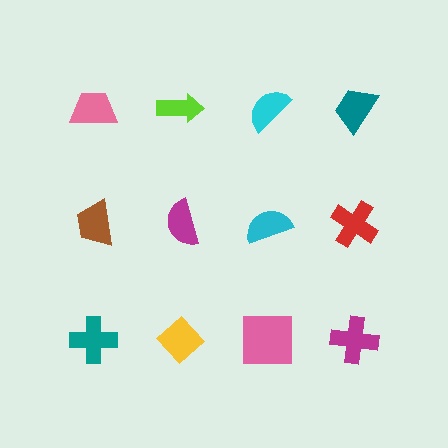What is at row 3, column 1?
A teal cross.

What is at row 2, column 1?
A brown trapezoid.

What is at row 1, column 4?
A teal trapezoid.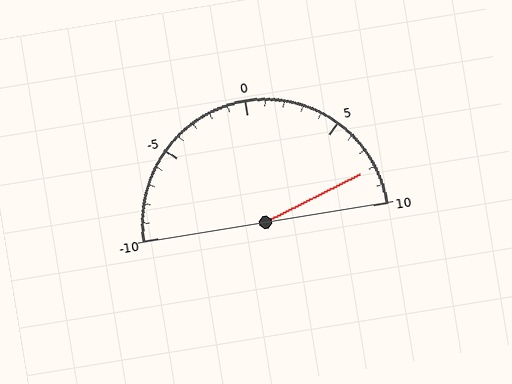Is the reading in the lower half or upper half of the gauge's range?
The reading is in the upper half of the range (-10 to 10).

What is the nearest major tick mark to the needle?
The nearest major tick mark is 10.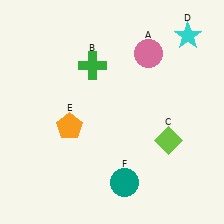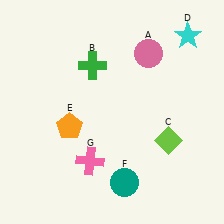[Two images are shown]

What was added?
A pink cross (G) was added in Image 2.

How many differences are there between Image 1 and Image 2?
There is 1 difference between the two images.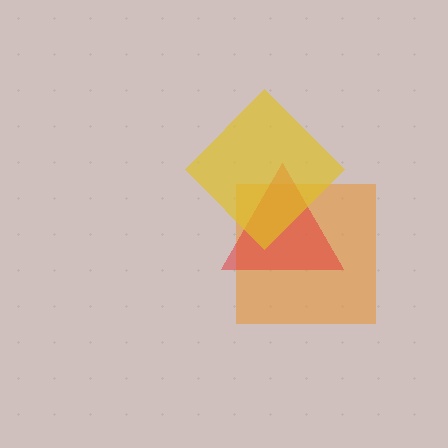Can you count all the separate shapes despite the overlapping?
Yes, there are 3 separate shapes.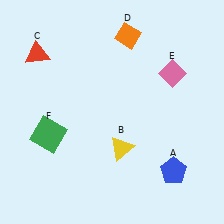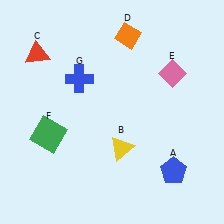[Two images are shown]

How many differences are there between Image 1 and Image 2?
There is 1 difference between the two images.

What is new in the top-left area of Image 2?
A blue cross (G) was added in the top-left area of Image 2.